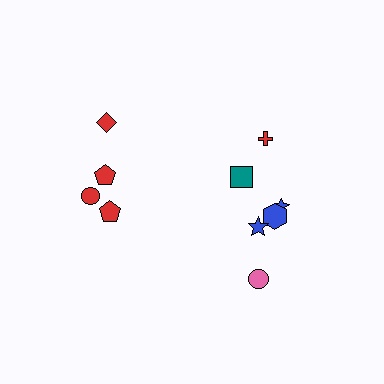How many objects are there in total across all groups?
There are 10 objects.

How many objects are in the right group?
There are 6 objects.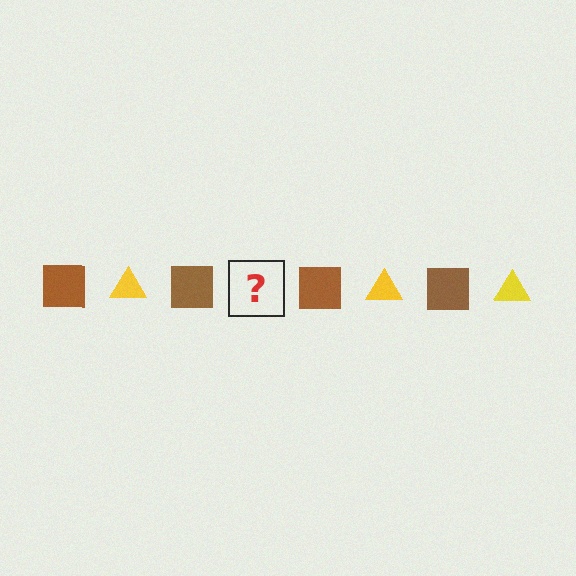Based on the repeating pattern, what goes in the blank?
The blank should be a yellow triangle.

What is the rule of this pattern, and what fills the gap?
The rule is that the pattern alternates between brown square and yellow triangle. The gap should be filled with a yellow triangle.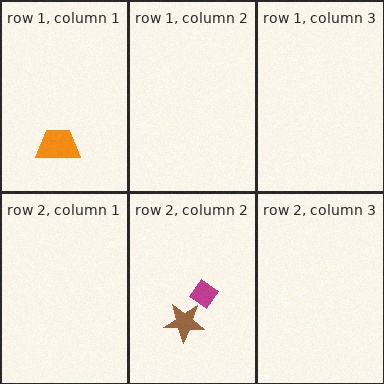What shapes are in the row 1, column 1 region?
The orange trapezoid.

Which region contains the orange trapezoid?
The row 1, column 1 region.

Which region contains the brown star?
The row 2, column 2 region.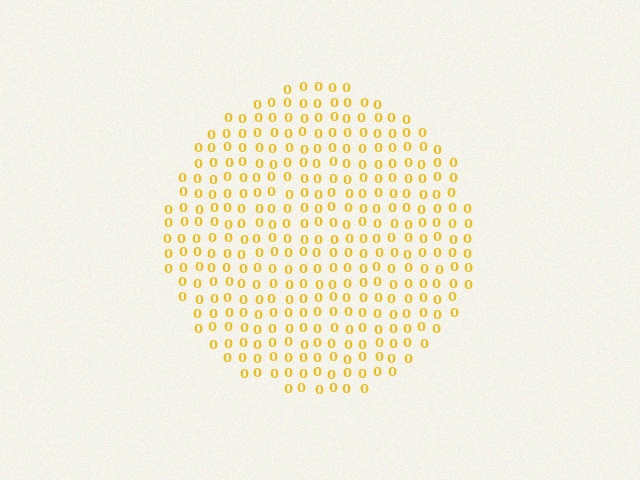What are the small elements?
The small elements are digit 0's.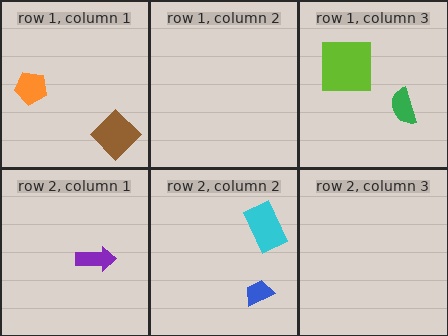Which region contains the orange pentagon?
The row 1, column 1 region.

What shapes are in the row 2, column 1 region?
The purple arrow.